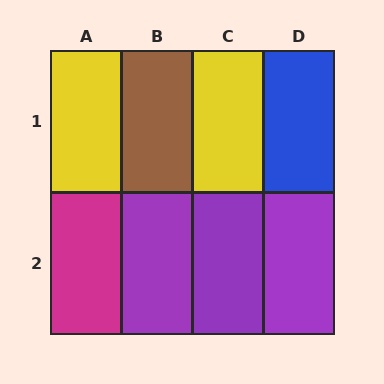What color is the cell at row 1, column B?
Brown.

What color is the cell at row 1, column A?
Yellow.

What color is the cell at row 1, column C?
Yellow.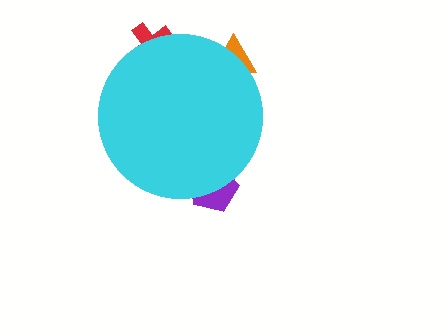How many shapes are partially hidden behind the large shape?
3 shapes are partially hidden.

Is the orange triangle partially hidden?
Yes, the orange triangle is partially hidden behind the cyan circle.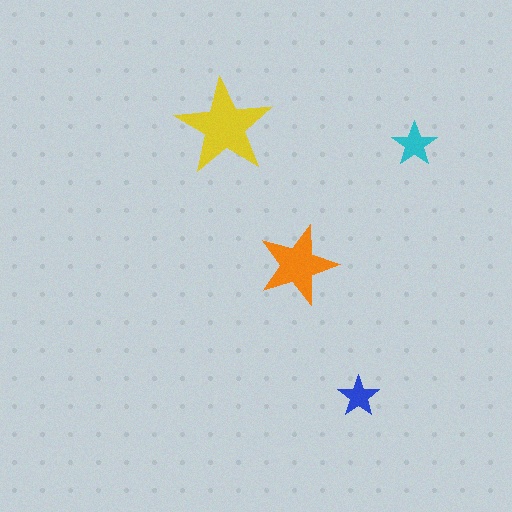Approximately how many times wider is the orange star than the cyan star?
About 2 times wider.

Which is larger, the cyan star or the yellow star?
The yellow one.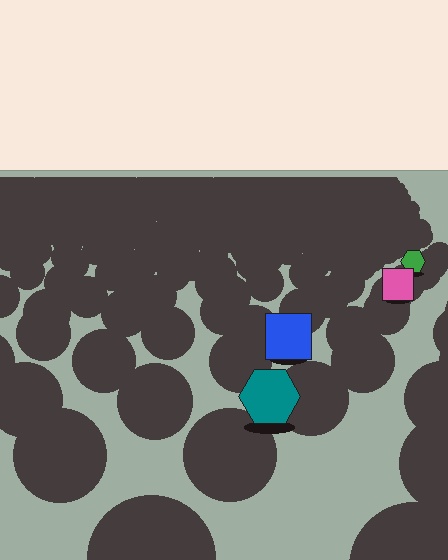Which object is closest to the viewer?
The teal hexagon is closest. The texture marks near it are larger and more spread out.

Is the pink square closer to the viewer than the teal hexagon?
No. The teal hexagon is closer — you can tell from the texture gradient: the ground texture is coarser near it.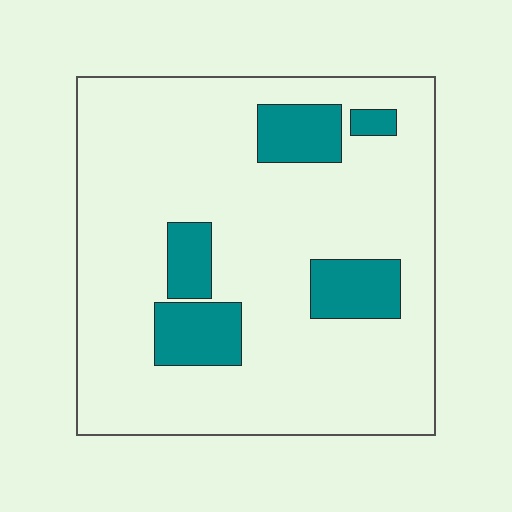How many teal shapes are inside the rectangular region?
5.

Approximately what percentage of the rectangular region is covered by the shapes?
Approximately 15%.